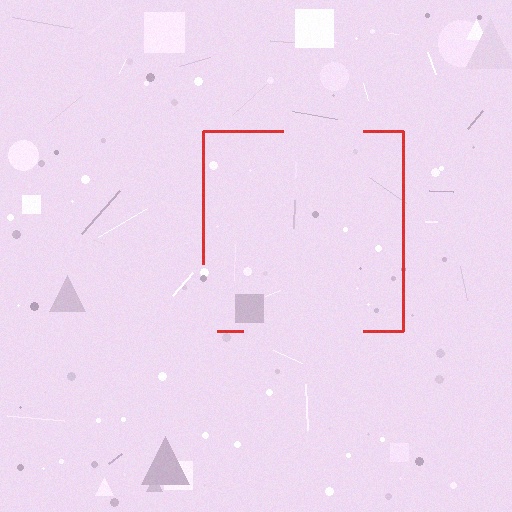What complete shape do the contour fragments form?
The contour fragments form a square.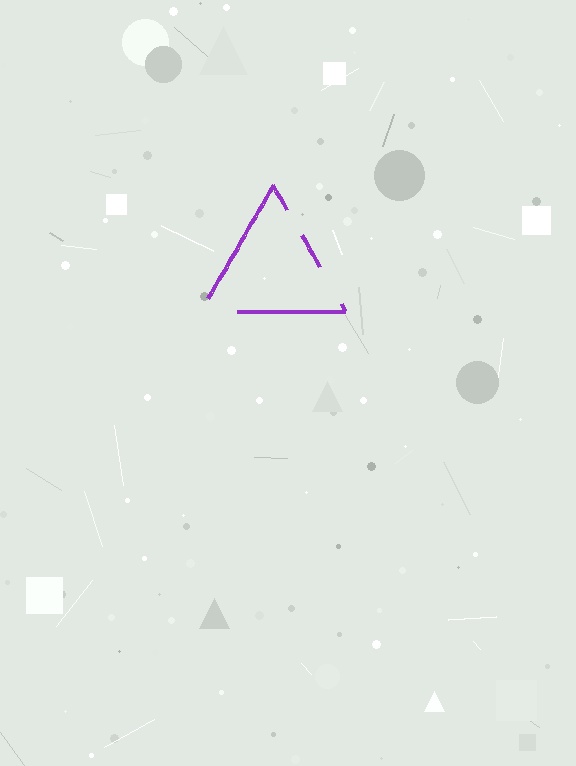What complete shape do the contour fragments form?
The contour fragments form a triangle.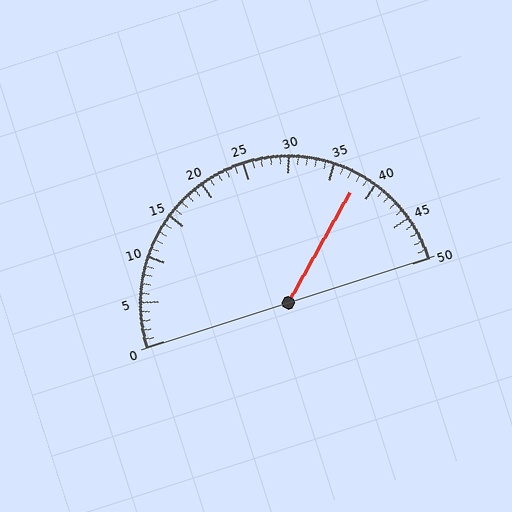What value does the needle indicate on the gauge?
The needle indicates approximately 38.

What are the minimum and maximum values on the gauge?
The gauge ranges from 0 to 50.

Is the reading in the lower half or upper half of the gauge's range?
The reading is in the upper half of the range (0 to 50).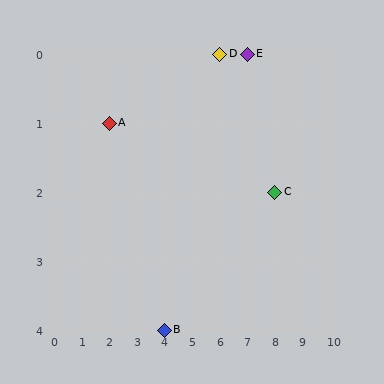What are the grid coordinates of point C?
Point C is at grid coordinates (8, 2).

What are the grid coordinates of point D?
Point D is at grid coordinates (6, 0).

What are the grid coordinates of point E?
Point E is at grid coordinates (7, 0).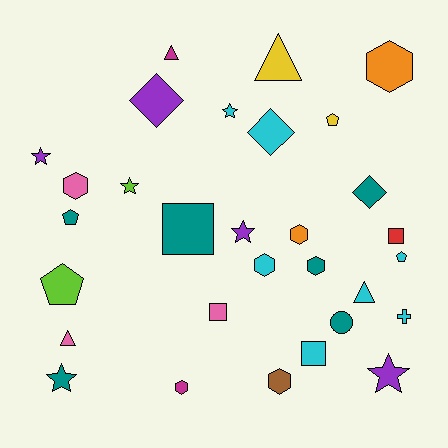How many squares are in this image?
There are 4 squares.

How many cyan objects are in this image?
There are 7 cyan objects.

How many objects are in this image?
There are 30 objects.